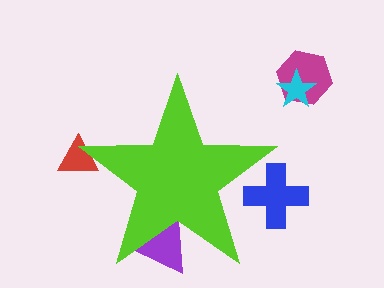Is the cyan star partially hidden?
No, the cyan star is fully visible.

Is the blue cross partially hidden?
No, the blue cross is fully visible.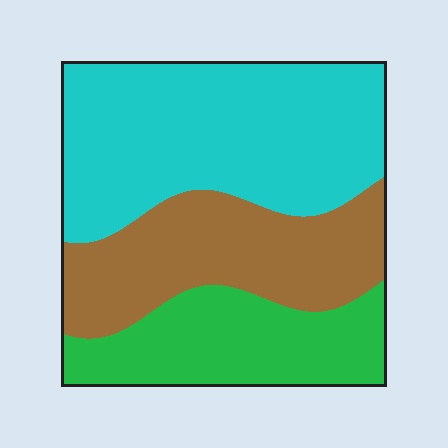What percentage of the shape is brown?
Brown covers 30% of the shape.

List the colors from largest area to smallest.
From largest to smallest: cyan, brown, green.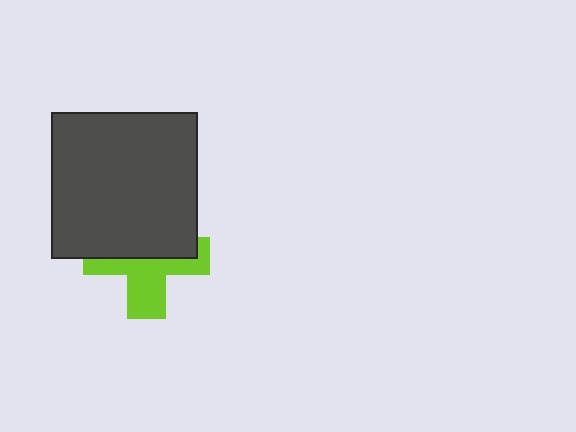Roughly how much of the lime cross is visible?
About half of it is visible (roughly 49%).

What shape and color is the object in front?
The object in front is a dark gray square.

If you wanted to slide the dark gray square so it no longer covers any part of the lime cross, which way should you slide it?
Slide it up — that is the most direct way to separate the two shapes.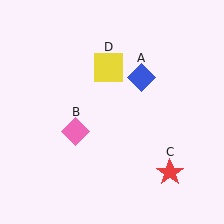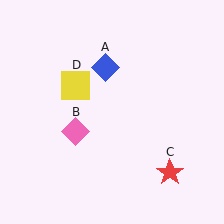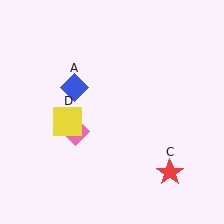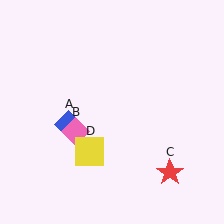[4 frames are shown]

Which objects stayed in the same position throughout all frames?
Pink diamond (object B) and red star (object C) remained stationary.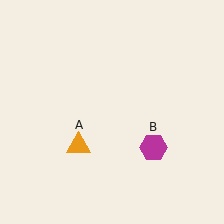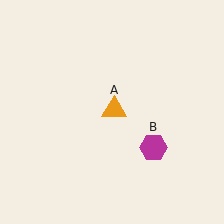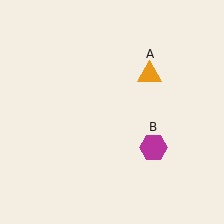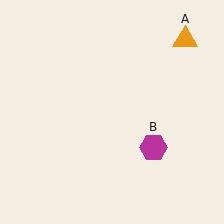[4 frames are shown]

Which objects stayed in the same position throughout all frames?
Magenta hexagon (object B) remained stationary.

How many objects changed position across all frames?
1 object changed position: orange triangle (object A).